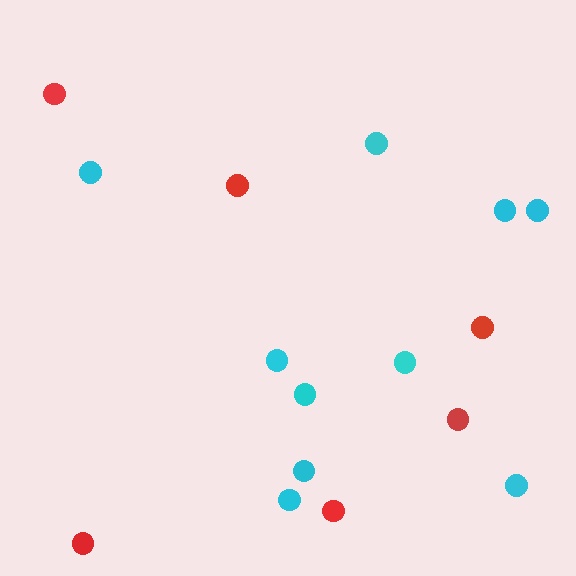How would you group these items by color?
There are 2 groups: one group of cyan circles (10) and one group of red circles (6).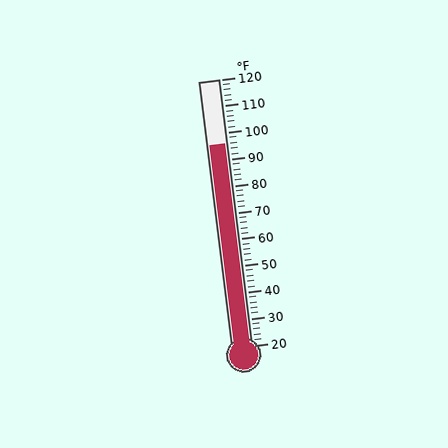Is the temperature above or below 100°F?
The temperature is below 100°F.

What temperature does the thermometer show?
The thermometer shows approximately 96°F.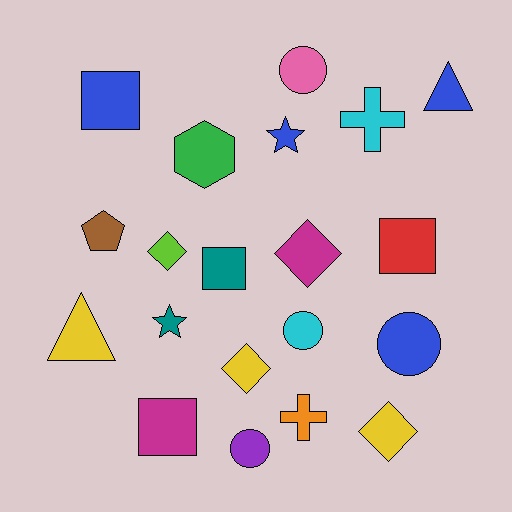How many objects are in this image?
There are 20 objects.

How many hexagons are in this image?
There is 1 hexagon.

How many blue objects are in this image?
There are 4 blue objects.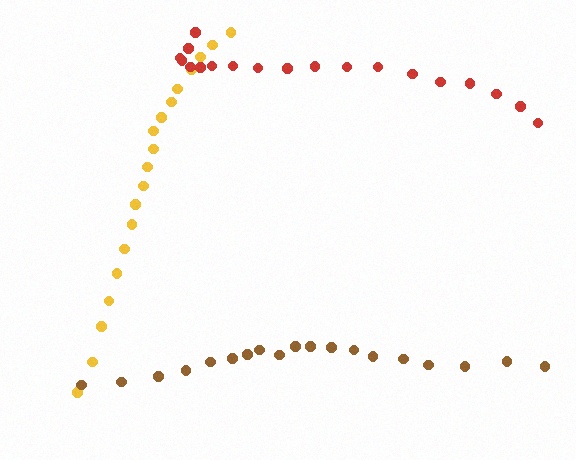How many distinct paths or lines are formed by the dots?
There are 3 distinct paths.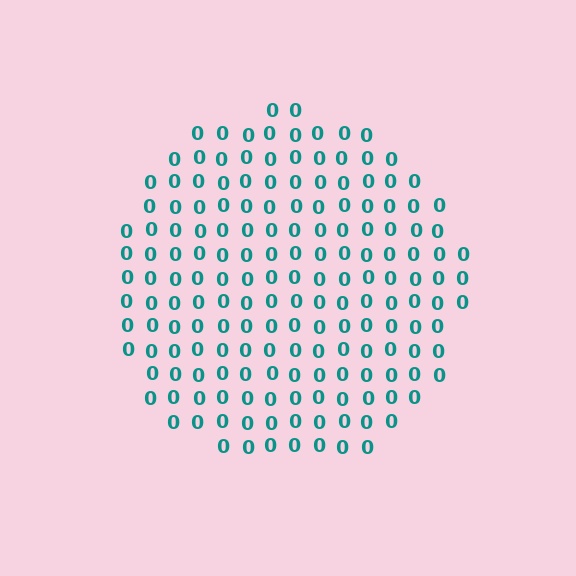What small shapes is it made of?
It is made of small digit 0's.